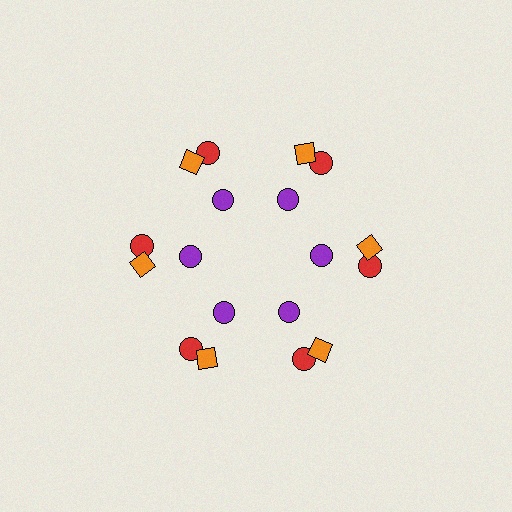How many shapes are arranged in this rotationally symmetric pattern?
There are 18 shapes, arranged in 6 groups of 3.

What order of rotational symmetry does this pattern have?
This pattern has 6-fold rotational symmetry.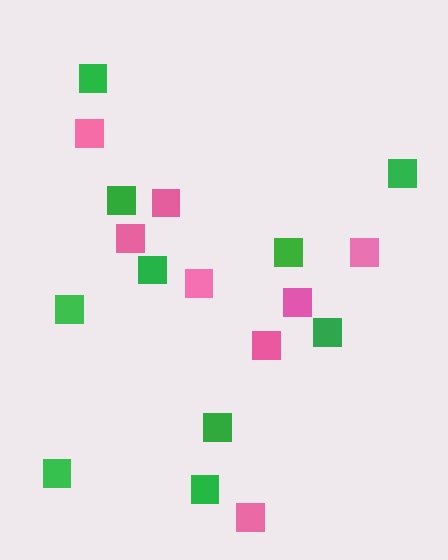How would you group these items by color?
There are 2 groups: one group of pink squares (8) and one group of green squares (10).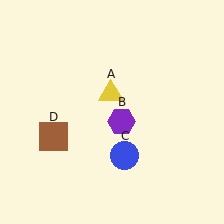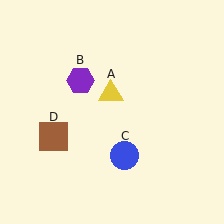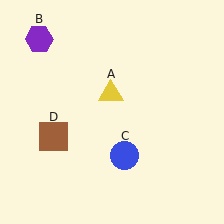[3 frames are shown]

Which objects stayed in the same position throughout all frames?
Yellow triangle (object A) and blue circle (object C) and brown square (object D) remained stationary.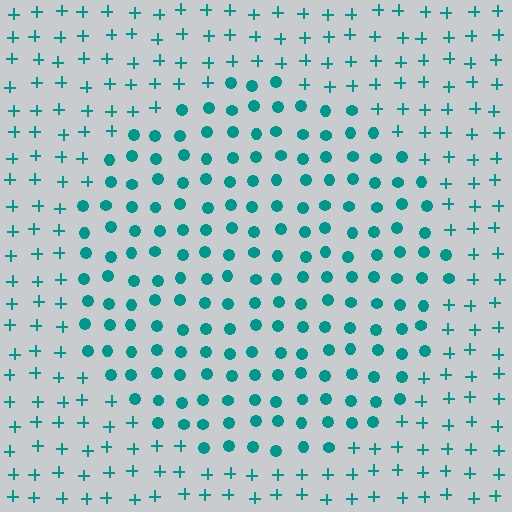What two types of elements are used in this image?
The image uses circles inside the circle region and plus signs outside it.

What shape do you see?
I see a circle.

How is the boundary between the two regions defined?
The boundary is defined by a change in element shape: circles inside vs. plus signs outside. All elements share the same color and spacing.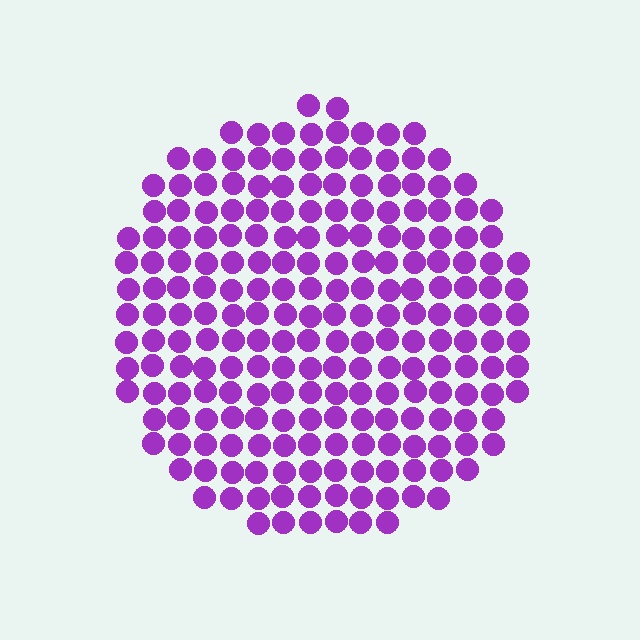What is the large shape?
The large shape is a circle.